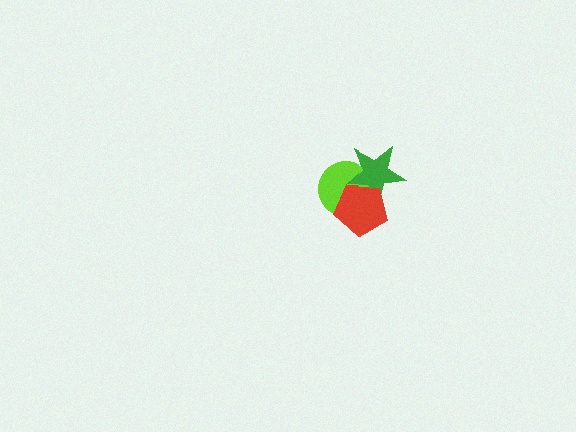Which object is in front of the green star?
The red pentagon is in front of the green star.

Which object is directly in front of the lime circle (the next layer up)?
The green star is directly in front of the lime circle.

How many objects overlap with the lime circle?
2 objects overlap with the lime circle.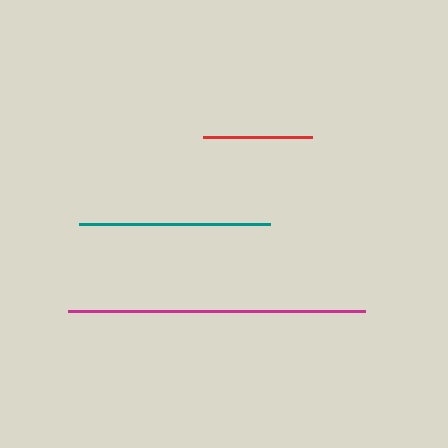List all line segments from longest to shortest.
From longest to shortest: magenta, teal, red.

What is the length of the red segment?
The red segment is approximately 109 pixels long.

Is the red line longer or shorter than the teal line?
The teal line is longer than the red line.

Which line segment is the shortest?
The red line is the shortest at approximately 109 pixels.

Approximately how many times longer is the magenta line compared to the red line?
The magenta line is approximately 2.7 times the length of the red line.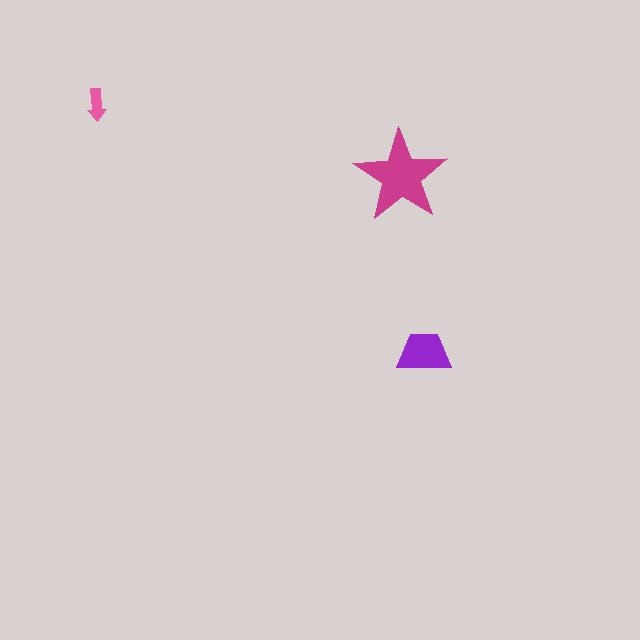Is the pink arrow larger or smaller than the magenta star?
Smaller.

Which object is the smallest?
The pink arrow.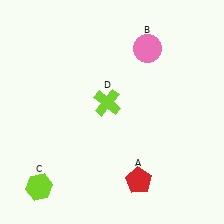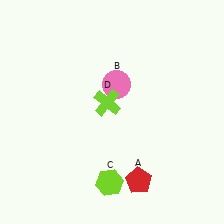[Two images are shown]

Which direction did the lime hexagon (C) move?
The lime hexagon (C) moved right.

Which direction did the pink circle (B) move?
The pink circle (B) moved down.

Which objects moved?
The objects that moved are: the pink circle (B), the lime hexagon (C).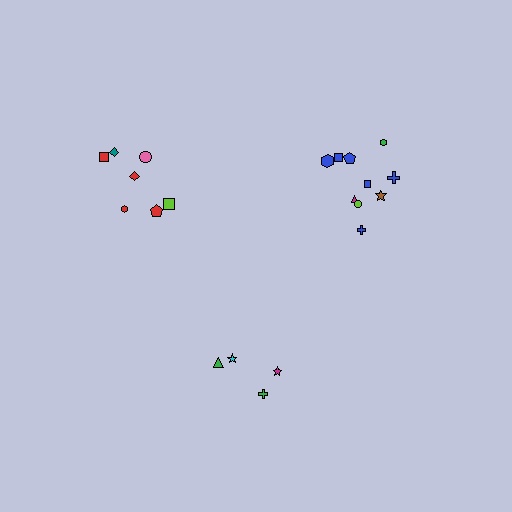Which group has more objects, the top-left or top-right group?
The top-right group.